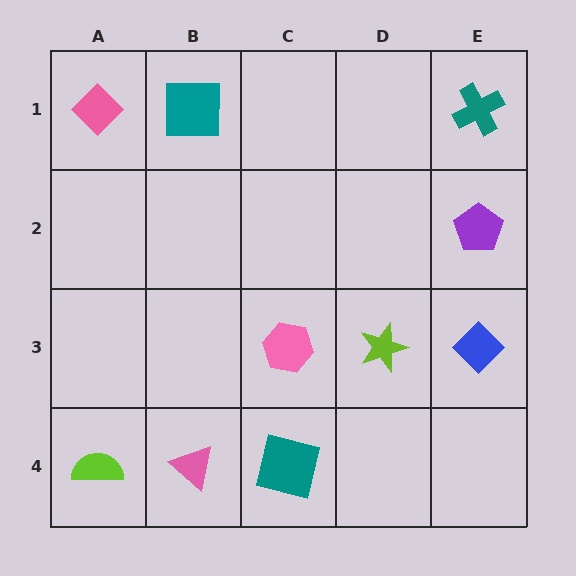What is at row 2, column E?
A purple pentagon.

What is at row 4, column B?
A pink triangle.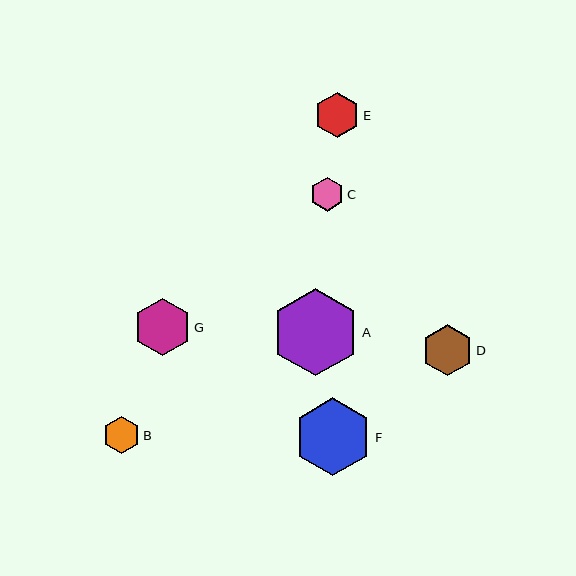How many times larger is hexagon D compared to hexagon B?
Hexagon D is approximately 1.4 times the size of hexagon B.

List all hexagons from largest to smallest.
From largest to smallest: A, F, G, D, E, B, C.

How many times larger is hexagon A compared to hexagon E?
Hexagon A is approximately 1.9 times the size of hexagon E.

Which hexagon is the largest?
Hexagon A is the largest with a size of approximately 88 pixels.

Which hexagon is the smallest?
Hexagon C is the smallest with a size of approximately 34 pixels.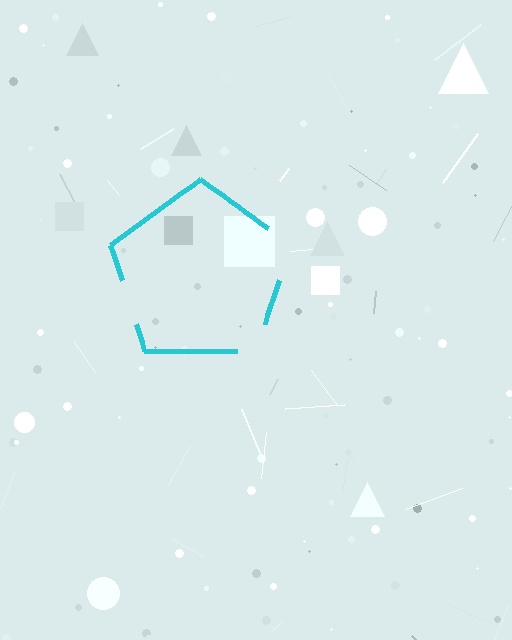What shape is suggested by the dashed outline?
The dashed outline suggests a pentagon.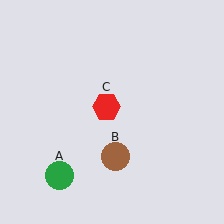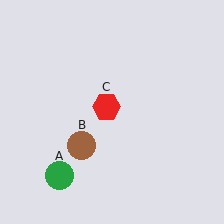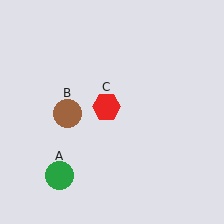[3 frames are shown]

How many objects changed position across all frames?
1 object changed position: brown circle (object B).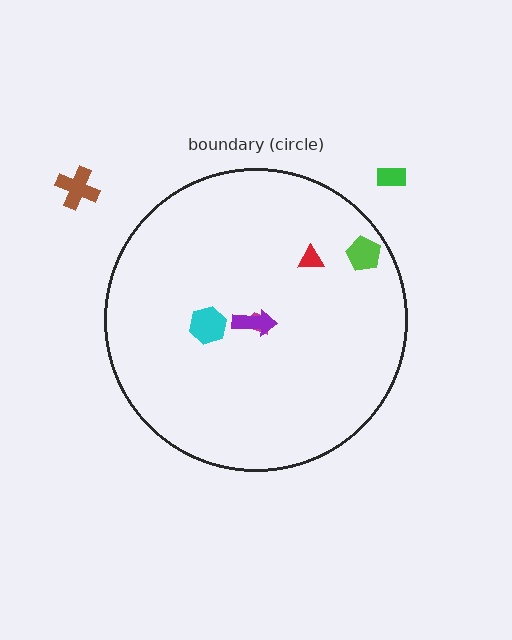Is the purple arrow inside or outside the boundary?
Inside.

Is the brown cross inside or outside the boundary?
Outside.